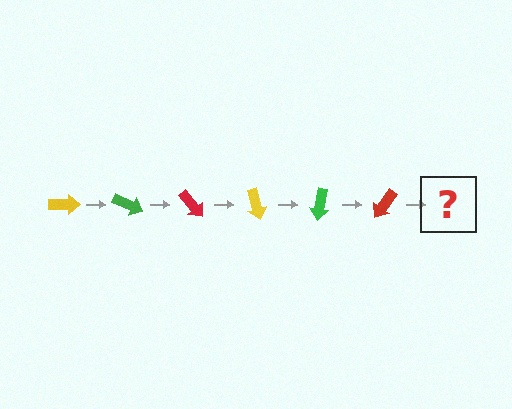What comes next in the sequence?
The next element should be a yellow arrow, rotated 150 degrees from the start.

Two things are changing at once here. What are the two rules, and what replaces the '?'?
The two rules are that it rotates 25 degrees each step and the color cycles through yellow, green, and red. The '?' should be a yellow arrow, rotated 150 degrees from the start.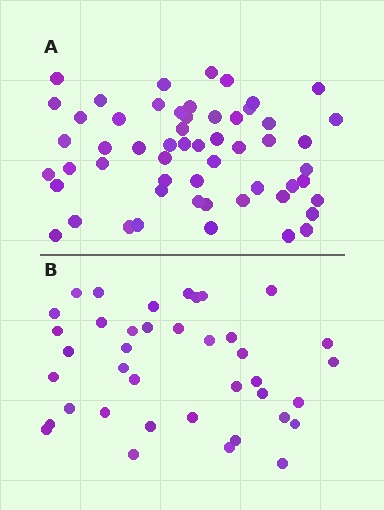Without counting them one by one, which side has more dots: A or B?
Region A (the top region) has more dots.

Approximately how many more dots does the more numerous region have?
Region A has approximately 15 more dots than region B.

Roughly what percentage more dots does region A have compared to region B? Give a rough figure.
About 45% more.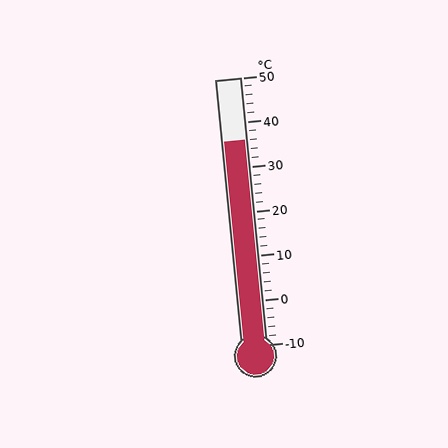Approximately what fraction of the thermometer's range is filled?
The thermometer is filled to approximately 75% of its range.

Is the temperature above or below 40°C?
The temperature is below 40°C.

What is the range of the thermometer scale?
The thermometer scale ranges from -10°C to 50°C.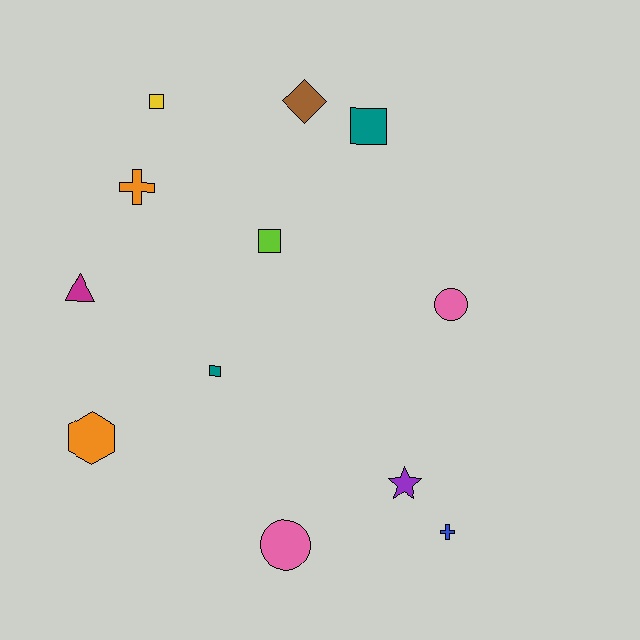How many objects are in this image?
There are 12 objects.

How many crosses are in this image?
There are 2 crosses.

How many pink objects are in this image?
There are 2 pink objects.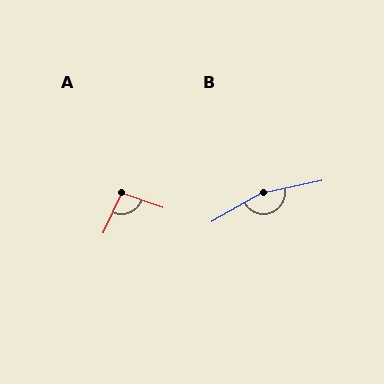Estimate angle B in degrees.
Approximately 162 degrees.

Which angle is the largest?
B, at approximately 162 degrees.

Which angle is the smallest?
A, at approximately 95 degrees.